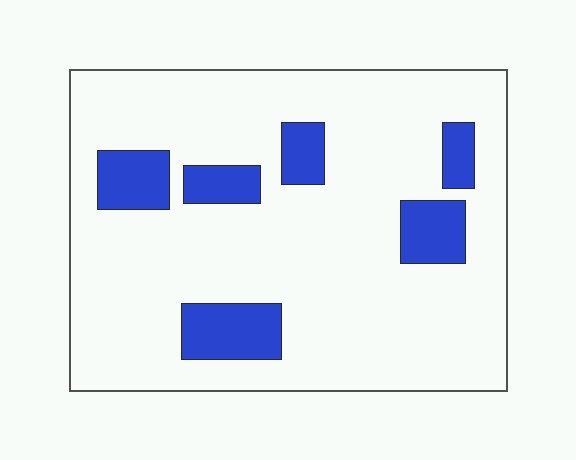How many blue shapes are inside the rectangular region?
6.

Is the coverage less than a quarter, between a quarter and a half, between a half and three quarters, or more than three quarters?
Less than a quarter.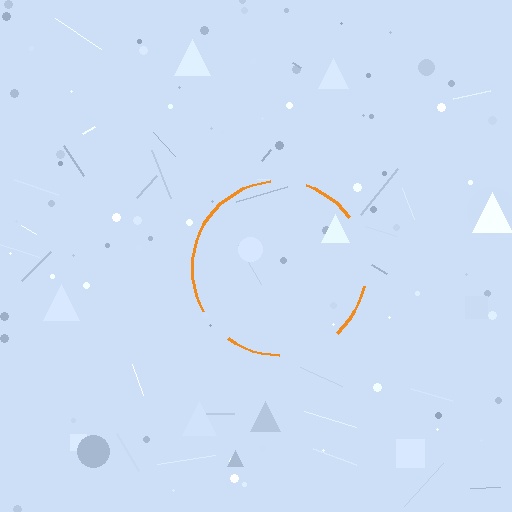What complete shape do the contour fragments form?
The contour fragments form a circle.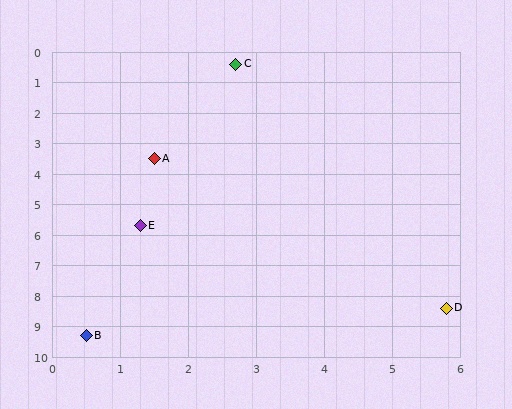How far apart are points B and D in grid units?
Points B and D are about 5.4 grid units apart.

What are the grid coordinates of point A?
Point A is at approximately (1.5, 3.5).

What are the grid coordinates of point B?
Point B is at approximately (0.5, 9.3).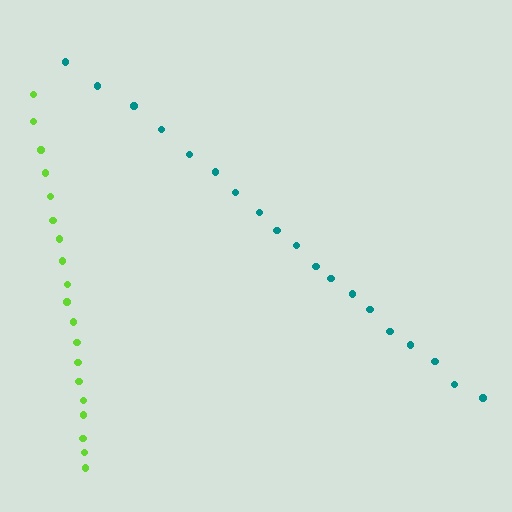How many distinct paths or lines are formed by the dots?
There are 2 distinct paths.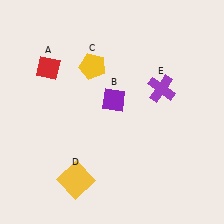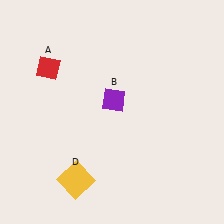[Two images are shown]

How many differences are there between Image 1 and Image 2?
There are 2 differences between the two images.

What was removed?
The yellow pentagon (C), the purple cross (E) were removed in Image 2.